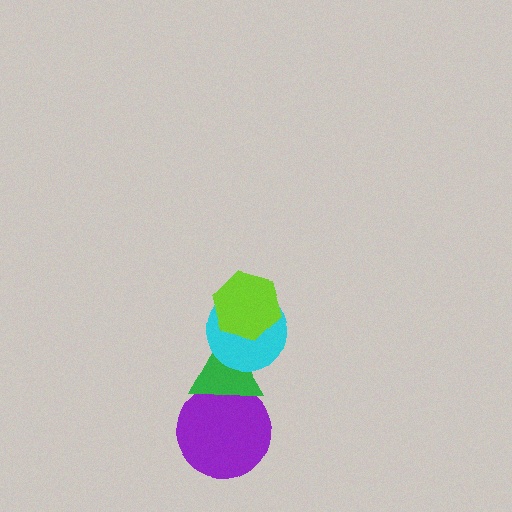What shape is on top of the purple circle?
The green triangle is on top of the purple circle.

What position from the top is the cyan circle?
The cyan circle is 2nd from the top.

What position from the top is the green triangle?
The green triangle is 3rd from the top.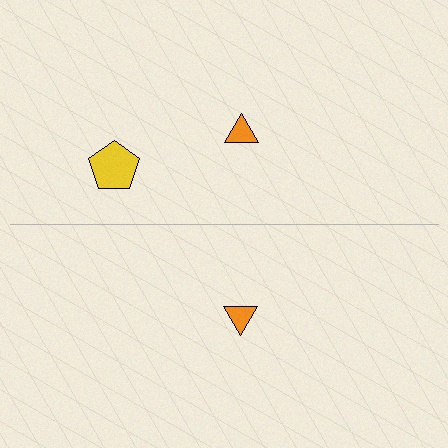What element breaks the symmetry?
A yellow pentagon is missing from the bottom side.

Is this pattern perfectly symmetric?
No, the pattern is not perfectly symmetric. A yellow pentagon is missing from the bottom side.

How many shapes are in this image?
There are 3 shapes in this image.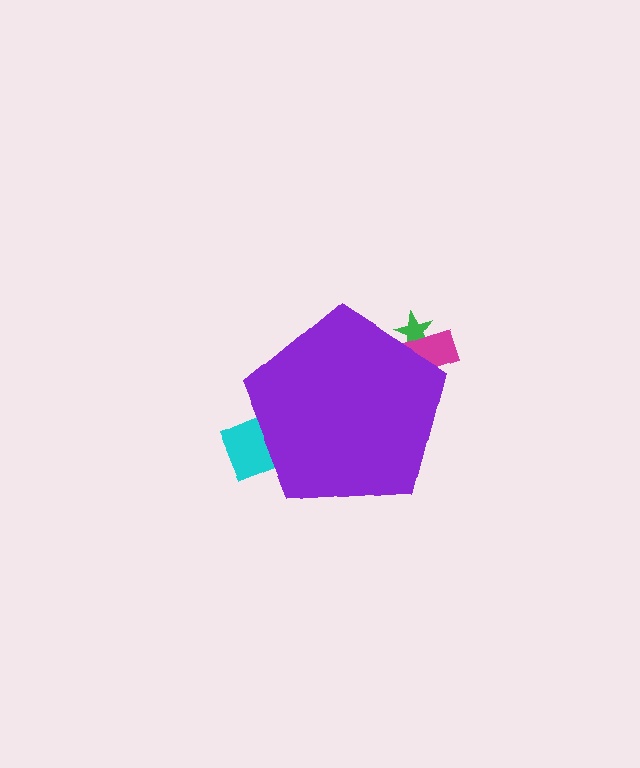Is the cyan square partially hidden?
Yes, the cyan square is partially hidden behind the purple pentagon.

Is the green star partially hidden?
Yes, the green star is partially hidden behind the purple pentagon.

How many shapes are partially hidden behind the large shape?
3 shapes are partially hidden.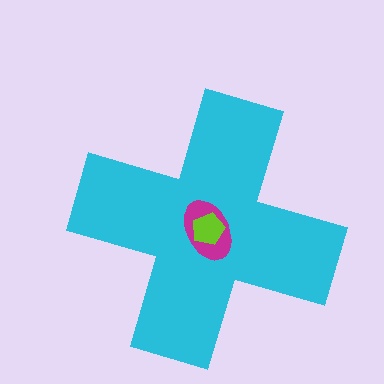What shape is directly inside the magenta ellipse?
The lime pentagon.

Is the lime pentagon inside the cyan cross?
Yes.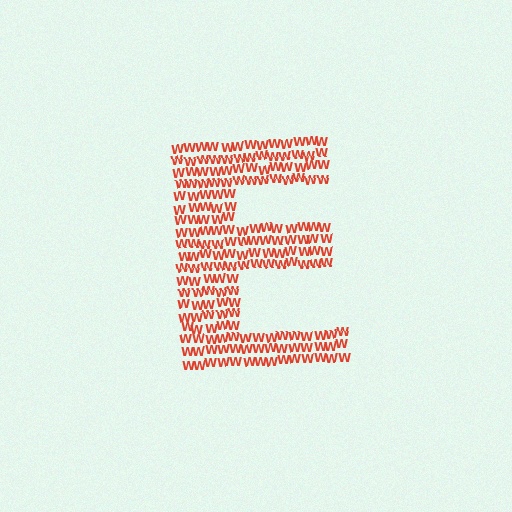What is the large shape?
The large shape is the letter E.